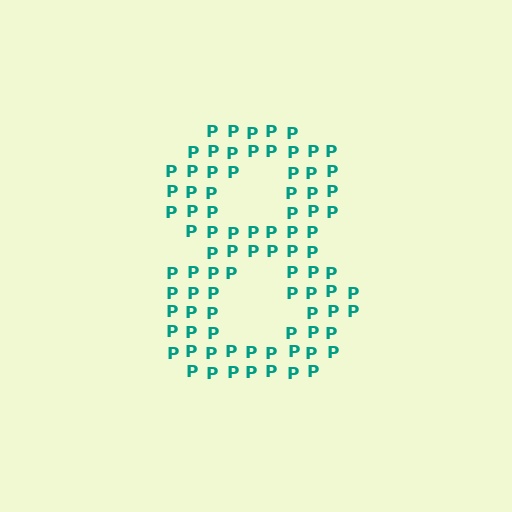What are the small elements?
The small elements are letter P's.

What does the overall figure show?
The overall figure shows the digit 8.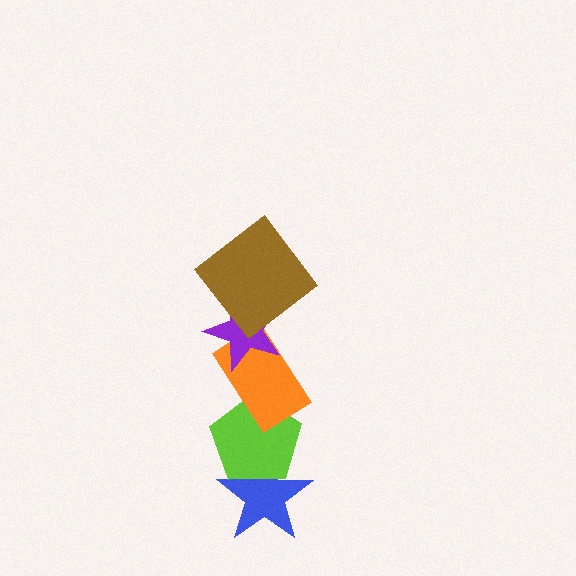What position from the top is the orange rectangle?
The orange rectangle is 3rd from the top.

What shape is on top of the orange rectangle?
The purple star is on top of the orange rectangle.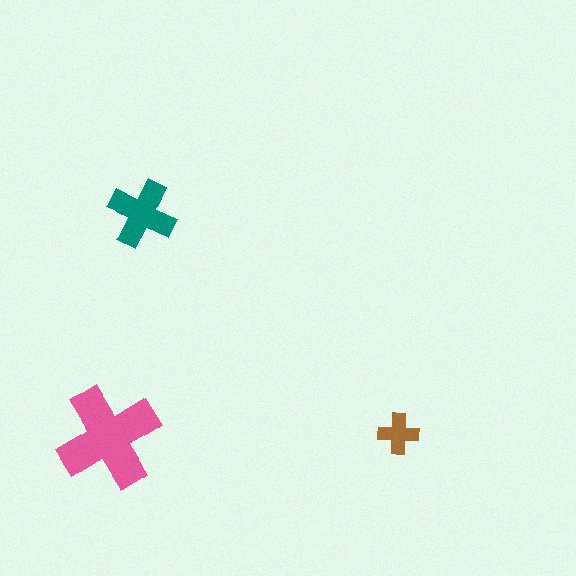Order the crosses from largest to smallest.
the pink one, the teal one, the brown one.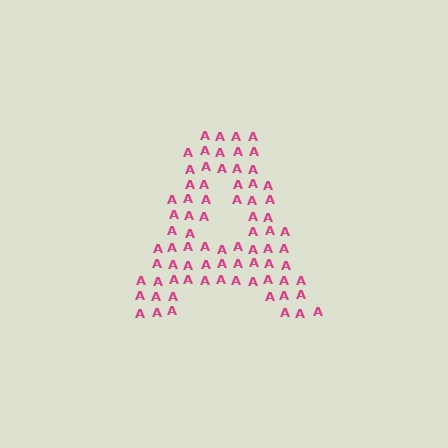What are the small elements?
The small elements are letter A's.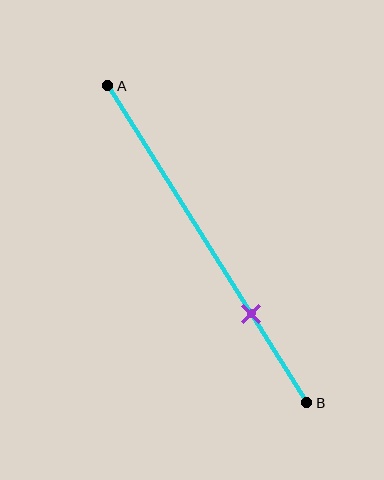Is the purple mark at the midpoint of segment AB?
No, the mark is at about 70% from A, not at the 50% midpoint.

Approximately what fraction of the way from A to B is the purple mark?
The purple mark is approximately 70% of the way from A to B.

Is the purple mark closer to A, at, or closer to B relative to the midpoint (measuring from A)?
The purple mark is closer to point B than the midpoint of segment AB.